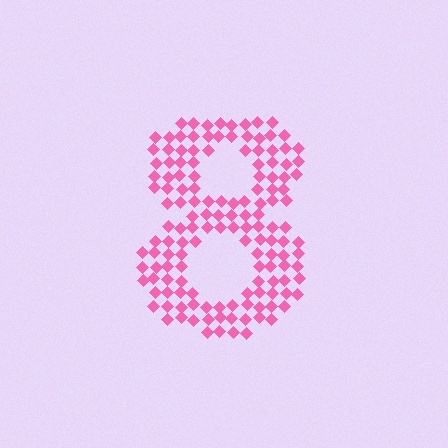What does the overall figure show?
The overall figure shows the digit 8.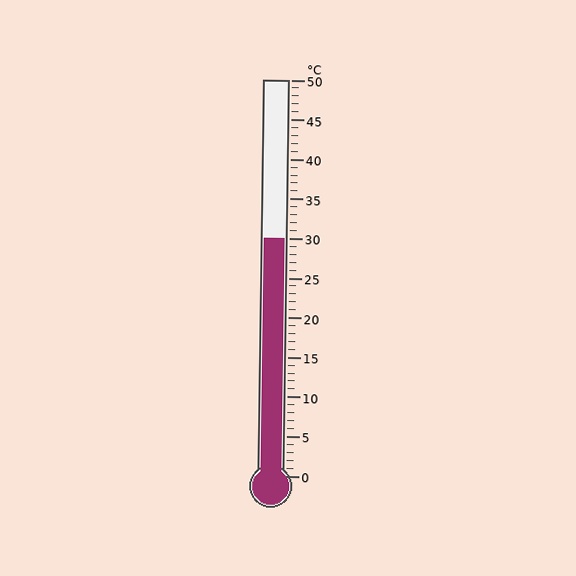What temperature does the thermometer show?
The thermometer shows approximately 30°C.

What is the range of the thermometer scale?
The thermometer scale ranges from 0°C to 50°C.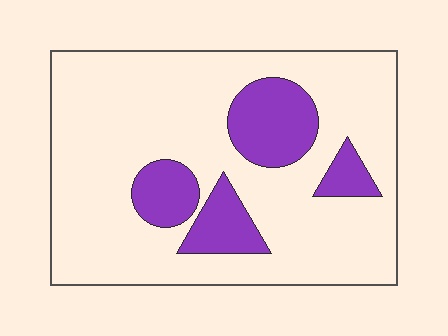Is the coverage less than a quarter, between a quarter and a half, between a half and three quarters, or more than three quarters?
Less than a quarter.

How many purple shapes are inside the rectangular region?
4.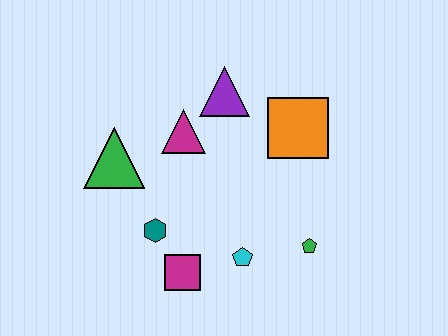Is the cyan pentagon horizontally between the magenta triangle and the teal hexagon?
No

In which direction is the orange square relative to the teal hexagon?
The orange square is to the right of the teal hexagon.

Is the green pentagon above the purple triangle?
No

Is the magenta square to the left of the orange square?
Yes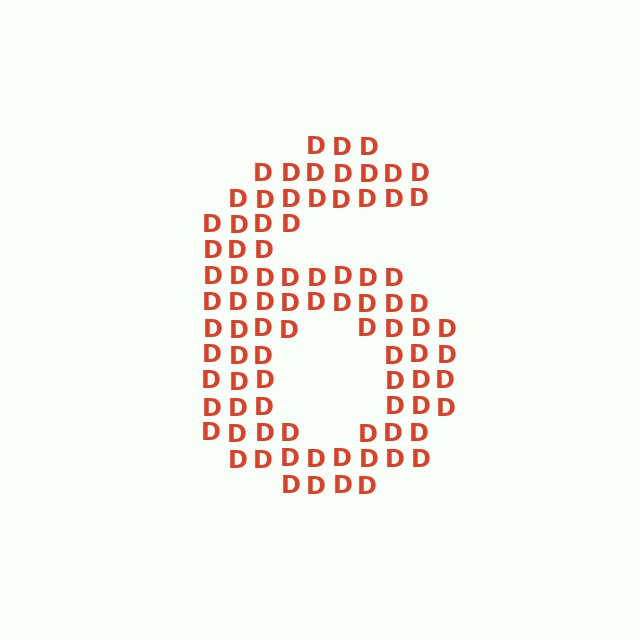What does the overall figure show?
The overall figure shows the digit 6.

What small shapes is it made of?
It is made of small letter D's.